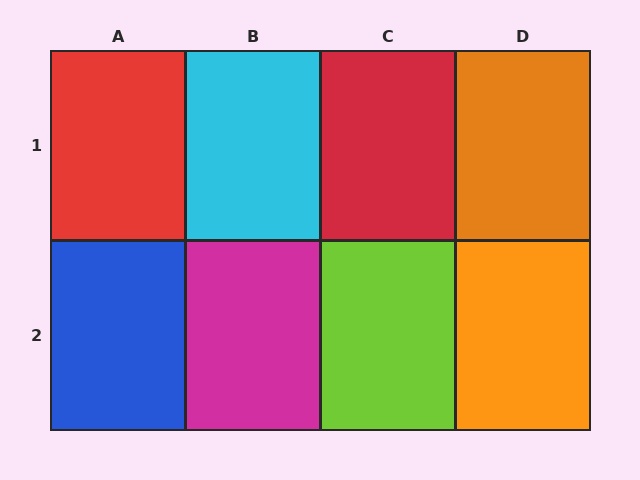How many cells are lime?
1 cell is lime.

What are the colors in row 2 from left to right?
Blue, magenta, lime, orange.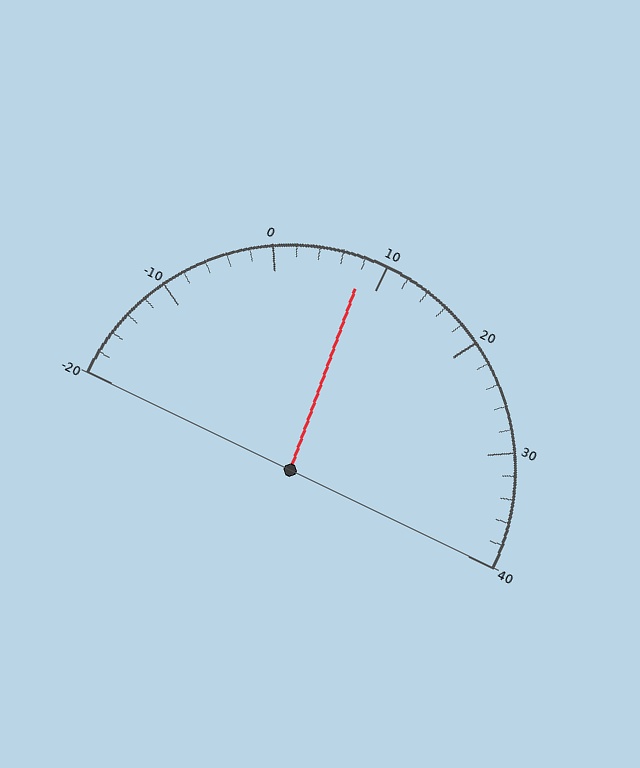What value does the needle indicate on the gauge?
The needle indicates approximately 8.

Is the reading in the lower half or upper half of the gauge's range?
The reading is in the lower half of the range (-20 to 40).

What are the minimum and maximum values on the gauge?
The gauge ranges from -20 to 40.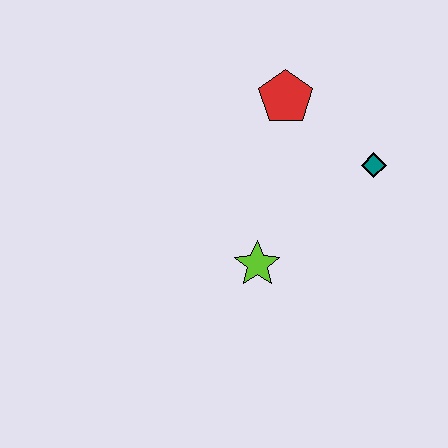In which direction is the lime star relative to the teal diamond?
The lime star is to the left of the teal diamond.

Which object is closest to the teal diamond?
The red pentagon is closest to the teal diamond.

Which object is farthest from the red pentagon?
The lime star is farthest from the red pentagon.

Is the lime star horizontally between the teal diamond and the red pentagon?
No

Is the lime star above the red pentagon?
No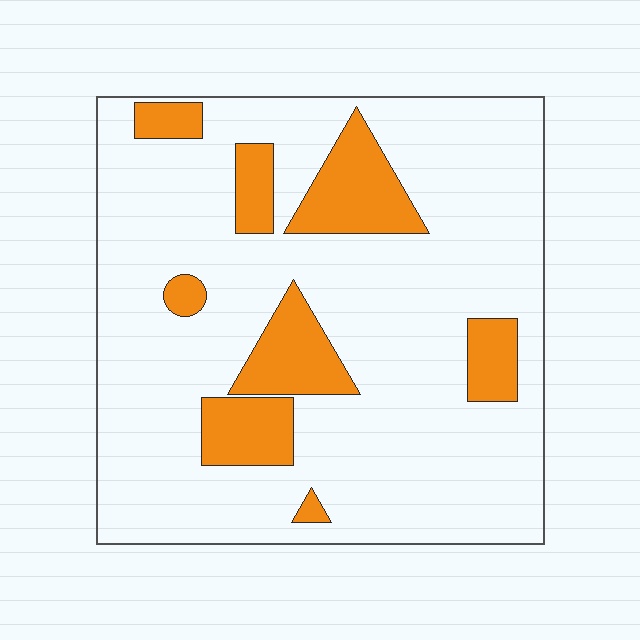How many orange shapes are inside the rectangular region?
8.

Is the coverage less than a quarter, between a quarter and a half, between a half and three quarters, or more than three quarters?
Less than a quarter.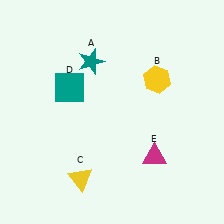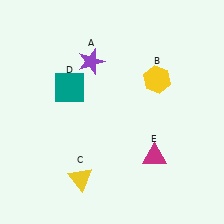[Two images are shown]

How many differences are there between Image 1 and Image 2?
There is 1 difference between the two images.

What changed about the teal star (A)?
In Image 1, A is teal. In Image 2, it changed to purple.